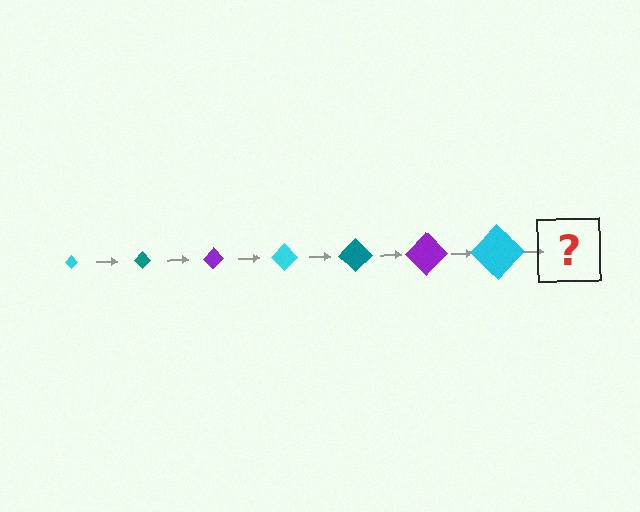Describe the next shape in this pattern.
It should be a teal diamond, larger than the previous one.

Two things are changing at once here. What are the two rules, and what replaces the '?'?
The two rules are that the diamond grows larger each step and the color cycles through cyan, teal, and purple. The '?' should be a teal diamond, larger than the previous one.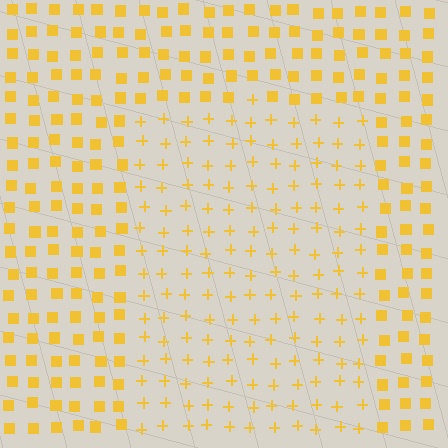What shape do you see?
I see a rectangle.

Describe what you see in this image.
The image is filled with small yellow elements arranged in a uniform grid. A rectangle-shaped region contains plus signs, while the surrounding area contains squares. The boundary is defined purely by the change in element shape.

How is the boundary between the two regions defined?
The boundary is defined by a change in element shape: plus signs inside vs. squares outside. All elements share the same color and spacing.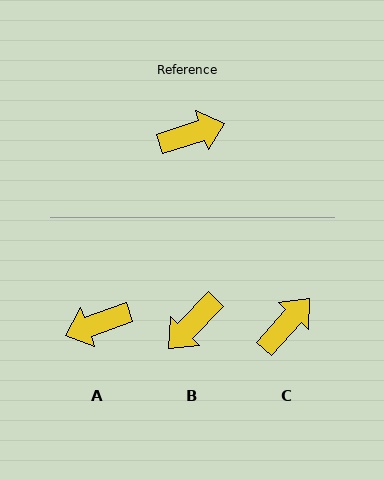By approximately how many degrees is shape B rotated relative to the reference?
Approximately 152 degrees clockwise.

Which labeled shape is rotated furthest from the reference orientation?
A, about 178 degrees away.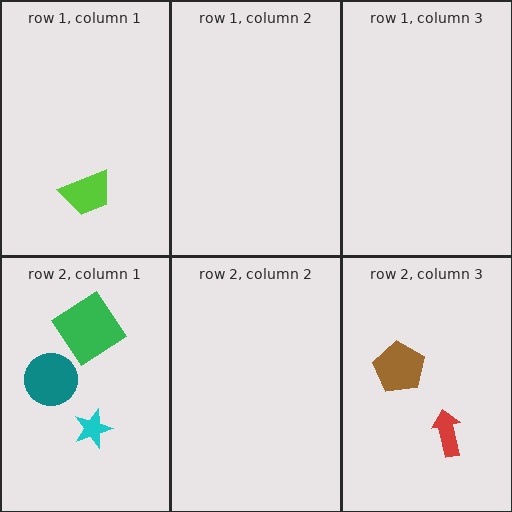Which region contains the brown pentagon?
The row 2, column 3 region.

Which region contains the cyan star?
The row 2, column 1 region.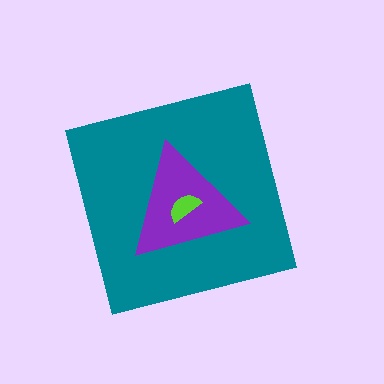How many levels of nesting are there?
3.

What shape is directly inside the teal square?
The purple triangle.